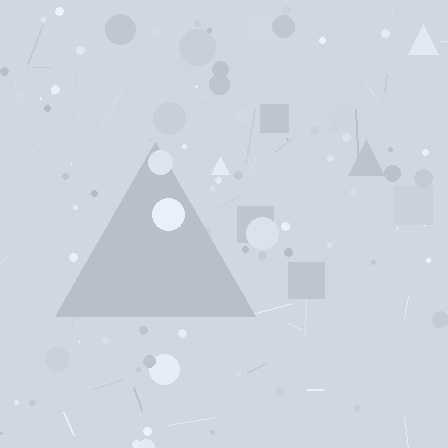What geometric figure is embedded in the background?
A triangle is embedded in the background.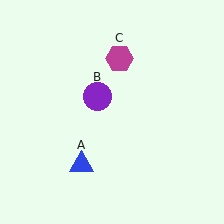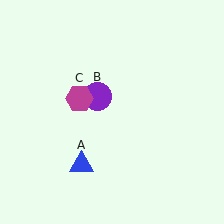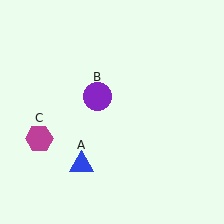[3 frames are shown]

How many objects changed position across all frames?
1 object changed position: magenta hexagon (object C).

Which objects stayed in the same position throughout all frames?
Blue triangle (object A) and purple circle (object B) remained stationary.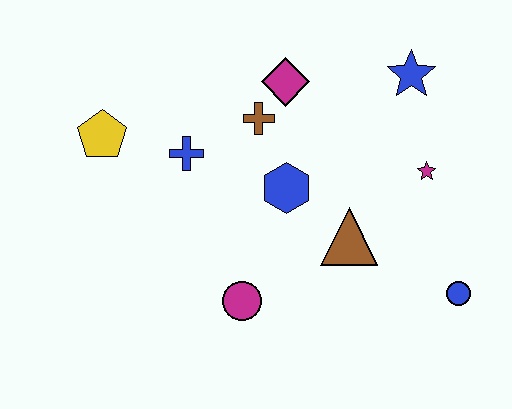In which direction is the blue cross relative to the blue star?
The blue cross is to the left of the blue star.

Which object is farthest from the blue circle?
The yellow pentagon is farthest from the blue circle.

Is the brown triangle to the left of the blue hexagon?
No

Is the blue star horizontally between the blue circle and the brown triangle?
Yes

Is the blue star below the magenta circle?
No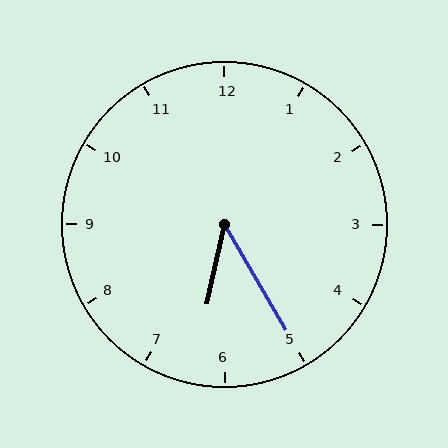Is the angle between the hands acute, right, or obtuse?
It is acute.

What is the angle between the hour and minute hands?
Approximately 42 degrees.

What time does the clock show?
6:25.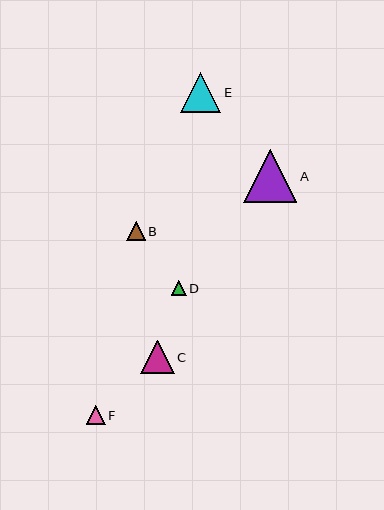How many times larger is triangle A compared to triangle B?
Triangle A is approximately 2.8 times the size of triangle B.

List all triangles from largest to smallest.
From largest to smallest: A, E, C, F, B, D.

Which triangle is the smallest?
Triangle D is the smallest with a size of approximately 15 pixels.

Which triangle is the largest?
Triangle A is the largest with a size of approximately 53 pixels.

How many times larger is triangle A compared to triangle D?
Triangle A is approximately 3.5 times the size of triangle D.